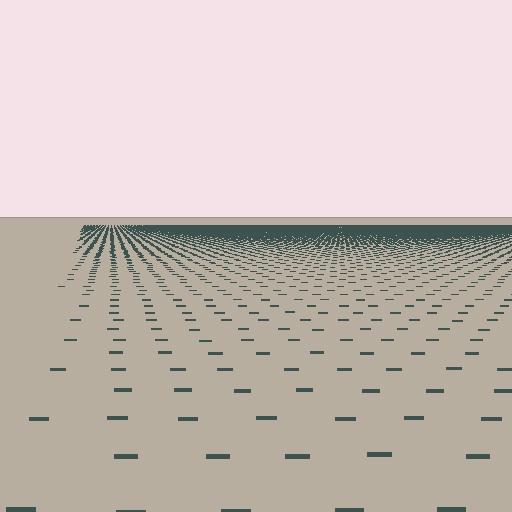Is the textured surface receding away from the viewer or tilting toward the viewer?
The surface is receding away from the viewer. Texture elements get smaller and denser toward the top.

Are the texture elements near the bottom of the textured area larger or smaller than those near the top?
Larger. Near the bottom, elements are closer to the viewer and appear at a bigger on-screen size.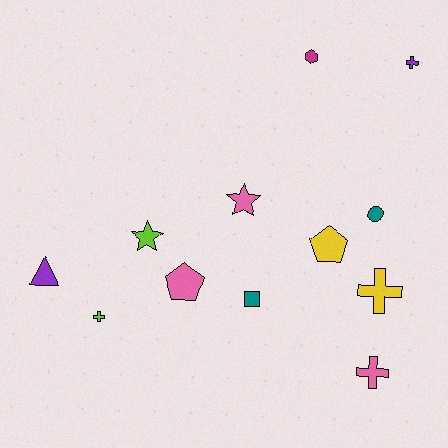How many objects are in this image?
There are 12 objects.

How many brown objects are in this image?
There are no brown objects.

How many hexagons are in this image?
There is 1 hexagon.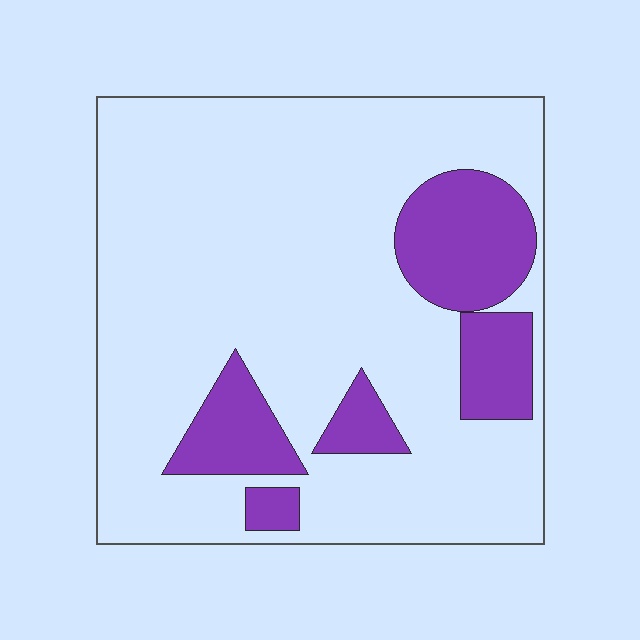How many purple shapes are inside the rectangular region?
5.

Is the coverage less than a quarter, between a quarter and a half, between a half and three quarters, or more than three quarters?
Less than a quarter.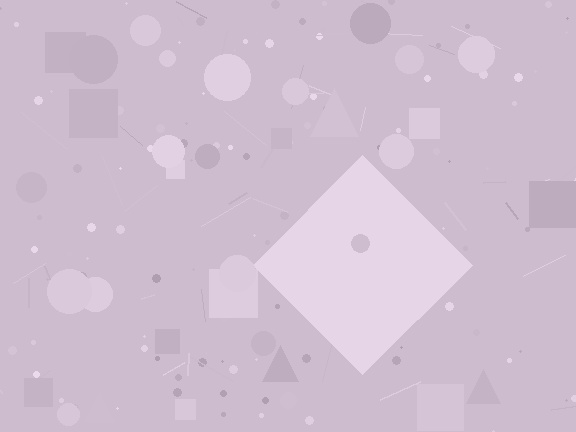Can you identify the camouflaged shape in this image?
The camouflaged shape is a diamond.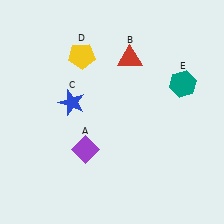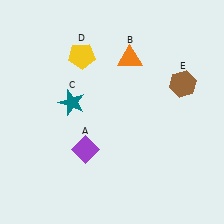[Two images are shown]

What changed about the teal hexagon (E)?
In Image 1, E is teal. In Image 2, it changed to brown.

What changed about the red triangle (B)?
In Image 1, B is red. In Image 2, it changed to orange.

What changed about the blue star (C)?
In Image 1, C is blue. In Image 2, it changed to teal.